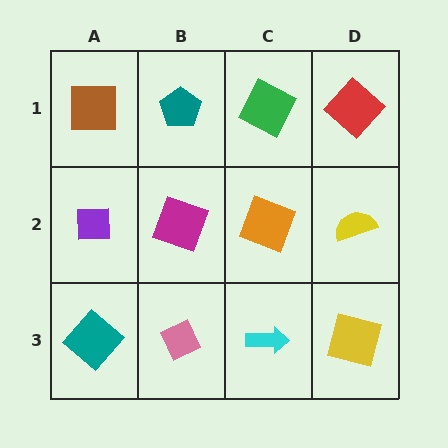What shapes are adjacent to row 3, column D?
A yellow semicircle (row 2, column D), a cyan arrow (row 3, column C).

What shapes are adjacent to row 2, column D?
A red diamond (row 1, column D), a yellow square (row 3, column D), an orange square (row 2, column C).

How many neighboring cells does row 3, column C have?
3.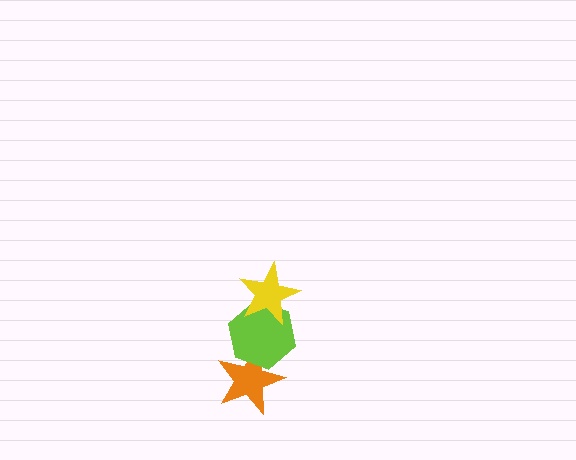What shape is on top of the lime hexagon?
The yellow star is on top of the lime hexagon.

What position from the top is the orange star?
The orange star is 3rd from the top.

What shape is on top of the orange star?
The lime hexagon is on top of the orange star.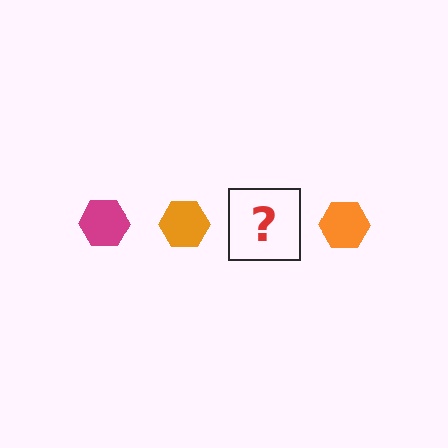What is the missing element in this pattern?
The missing element is a magenta hexagon.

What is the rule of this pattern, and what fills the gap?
The rule is that the pattern cycles through magenta, orange hexagons. The gap should be filled with a magenta hexagon.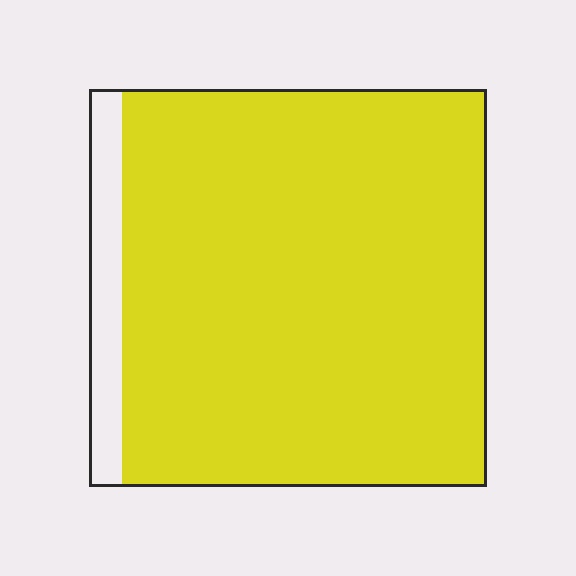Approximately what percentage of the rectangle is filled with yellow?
Approximately 90%.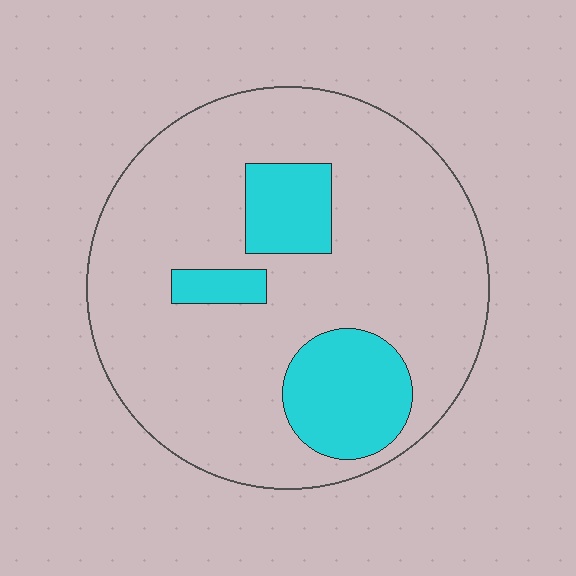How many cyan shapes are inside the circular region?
3.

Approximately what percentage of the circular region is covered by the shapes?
Approximately 20%.